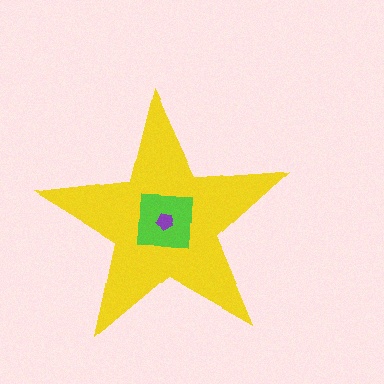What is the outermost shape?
The yellow star.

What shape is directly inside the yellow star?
The lime square.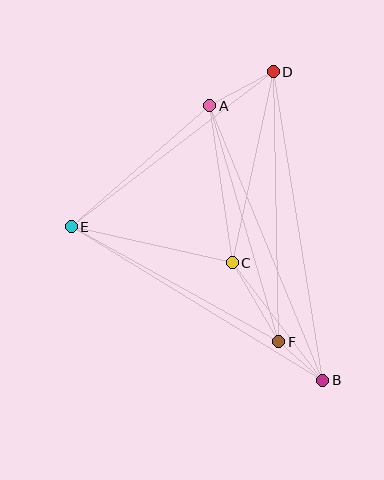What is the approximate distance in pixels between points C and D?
The distance between C and D is approximately 195 pixels.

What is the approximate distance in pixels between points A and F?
The distance between A and F is approximately 246 pixels.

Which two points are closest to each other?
Points B and F are closest to each other.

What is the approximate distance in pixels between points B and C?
The distance between B and C is approximately 148 pixels.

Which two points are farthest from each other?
Points B and D are farthest from each other.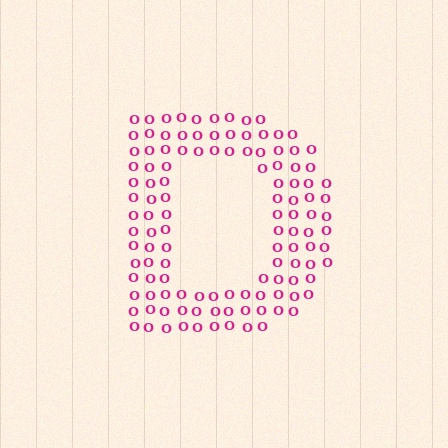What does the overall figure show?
The overall figure shows the letter D.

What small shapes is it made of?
It is made of small letter O's.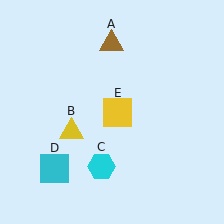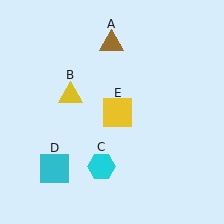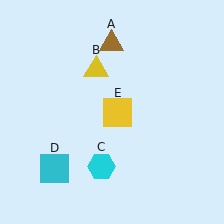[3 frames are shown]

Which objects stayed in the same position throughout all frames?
Brown triangle (object A) and cyan hexagon (object C) and cyan square (object D) and yellow square (object E) remained stationary.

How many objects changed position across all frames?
1 object changed position: yellow triangle (object B).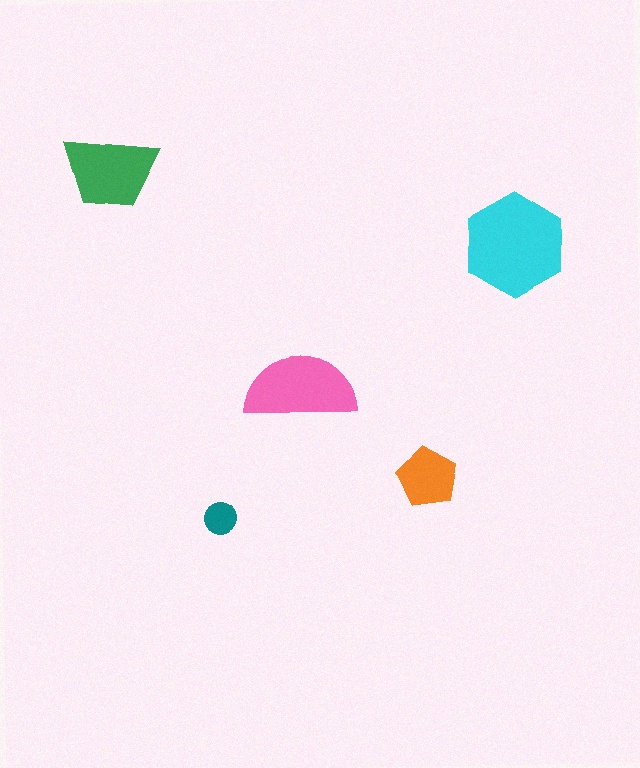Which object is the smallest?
The teal circle.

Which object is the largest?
The cyan hexagon.